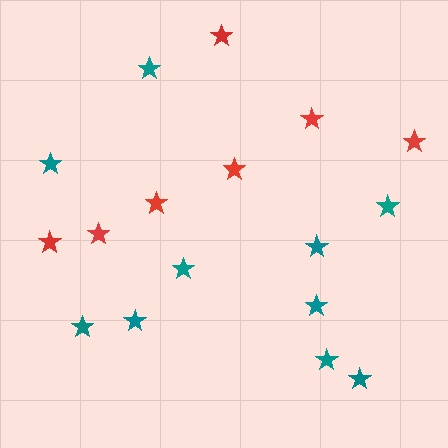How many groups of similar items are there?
There are 2 groups: one group of teal stars (10) and one group of red stars (7).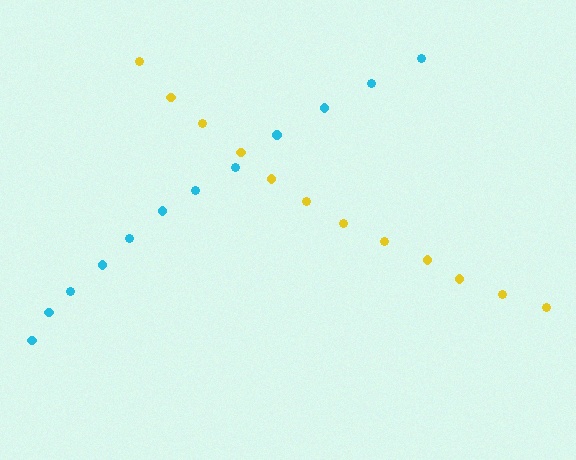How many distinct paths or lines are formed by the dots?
There are 2 distinct paths.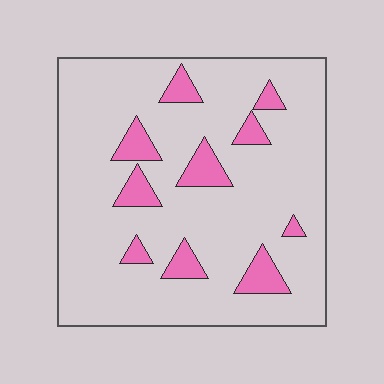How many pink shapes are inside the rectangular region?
10.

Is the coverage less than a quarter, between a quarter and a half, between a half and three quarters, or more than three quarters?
Less than a quarter.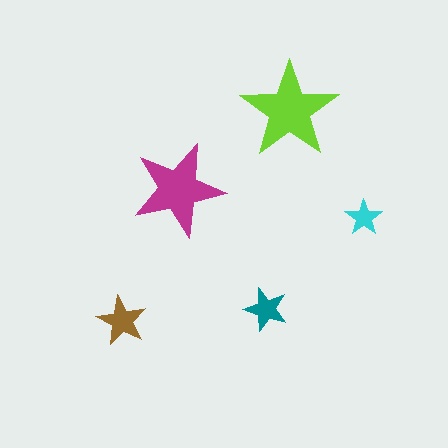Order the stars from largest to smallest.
the lime one, the magenta one, the brown one, the teal one, the cyan one.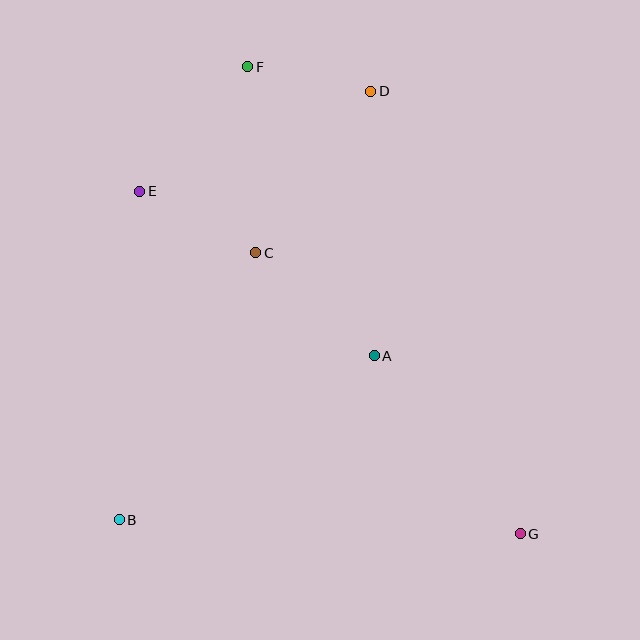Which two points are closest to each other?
Points D and F are closest to each other.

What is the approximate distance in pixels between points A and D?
The distance between A and D is approximately 264 pixels.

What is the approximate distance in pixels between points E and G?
The distance between E and G is approximately 512 pixels.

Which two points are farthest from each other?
Points F and G are farthest from each other.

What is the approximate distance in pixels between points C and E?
The distance between C and E is approximately 131 pixels.